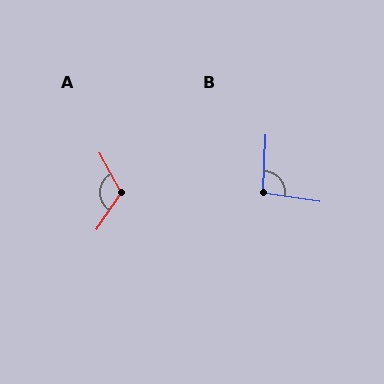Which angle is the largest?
A, at approximately 117 degrees.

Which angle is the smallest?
B, at approximately 96 degrees.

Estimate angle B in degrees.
Approximately 96 degrees.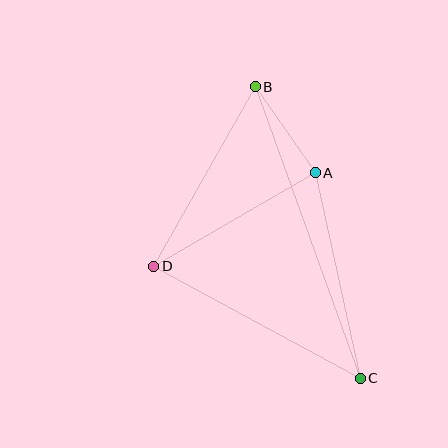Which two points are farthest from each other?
Points B and C are farthest from each other.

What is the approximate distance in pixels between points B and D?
The distance between B and D is approximately 206 pixels.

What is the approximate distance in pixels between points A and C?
The distance between A and C is approximately 211 pixels.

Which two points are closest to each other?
Points A and B are closest to each other.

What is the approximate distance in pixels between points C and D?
The distance between C and D is approximately 235 pixels.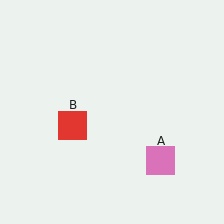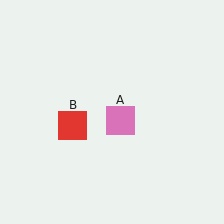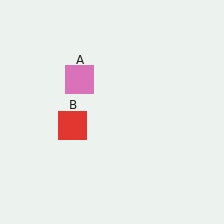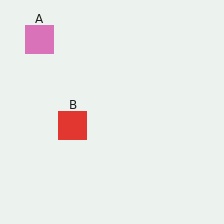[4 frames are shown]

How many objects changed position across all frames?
1 object changed position: pink square (object A).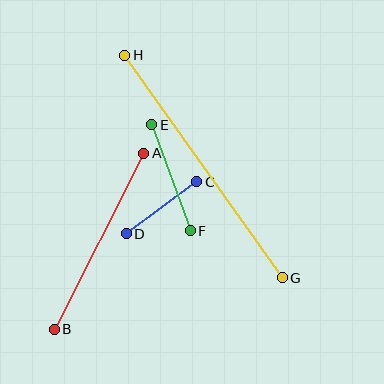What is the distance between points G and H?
The distance is approximately 272 pixels.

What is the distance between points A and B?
The distance is approximately 198 pixels.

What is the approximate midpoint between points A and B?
The midpoint is at approximately (99, 241) pixels.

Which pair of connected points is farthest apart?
Points G and H are farthest apart.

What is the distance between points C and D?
The distance is approximately 87 pixels.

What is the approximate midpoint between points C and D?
The midpoint is at approximately (161, 208) pixels.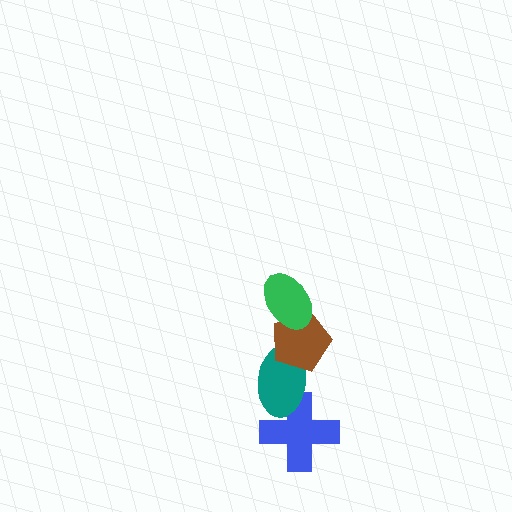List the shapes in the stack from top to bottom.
From top to bottom: the green ellipse, the brown pentagon, the teal ellipse, the blue cross.